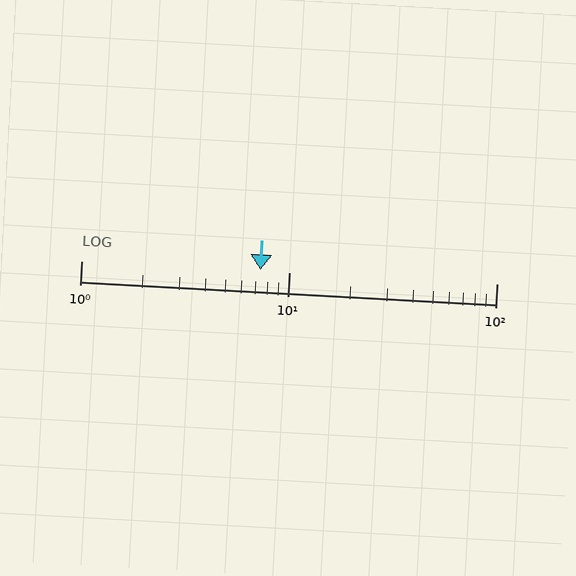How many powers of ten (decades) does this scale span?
The scale spans 2 decades, from 1 to 100.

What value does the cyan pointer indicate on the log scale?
The pointer indicates approximately 7.3.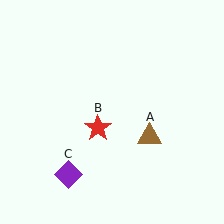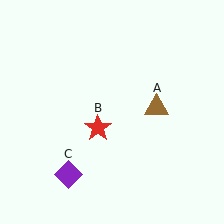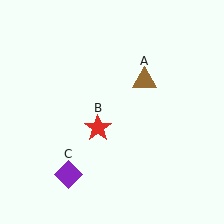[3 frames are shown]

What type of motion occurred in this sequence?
The brown triangle (object A) rotated counterclockwise around the center of the scene.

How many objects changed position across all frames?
1 object changed position: brown triangle (object A).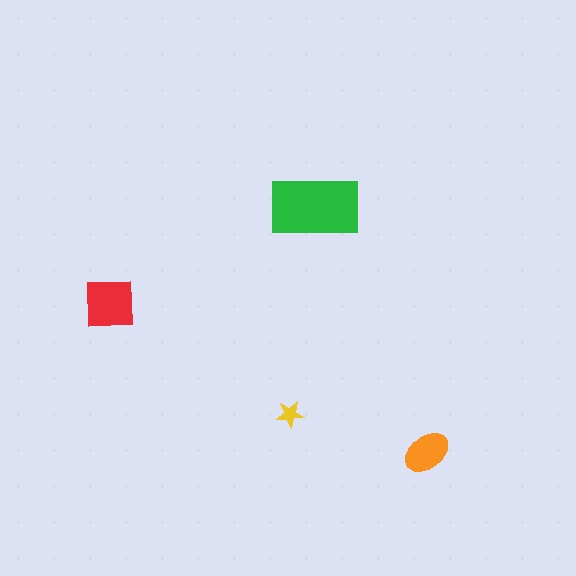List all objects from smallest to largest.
The yellow star, the orange ellipse, the red square, the green rectangle.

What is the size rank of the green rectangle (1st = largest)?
1st.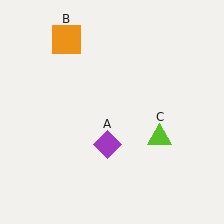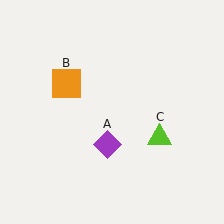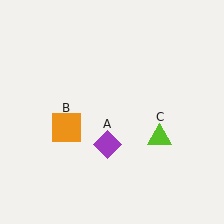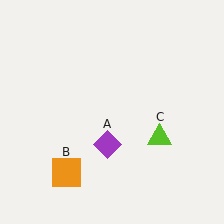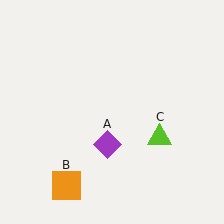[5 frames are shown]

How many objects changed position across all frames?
1 object changed position: orange square (object B).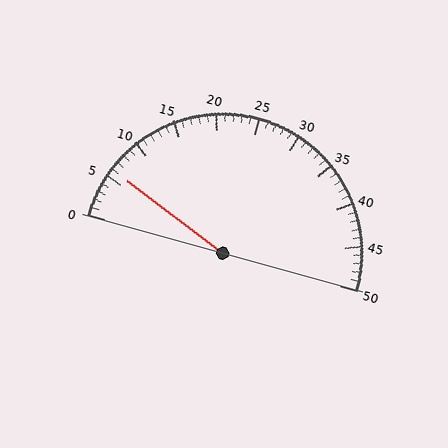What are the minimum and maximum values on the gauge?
The gauge ranges from 0 to 50.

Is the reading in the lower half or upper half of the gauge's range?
The reading is in the lower half of the range (0 to 50).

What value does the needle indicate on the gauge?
The needle indicates approximately 6.